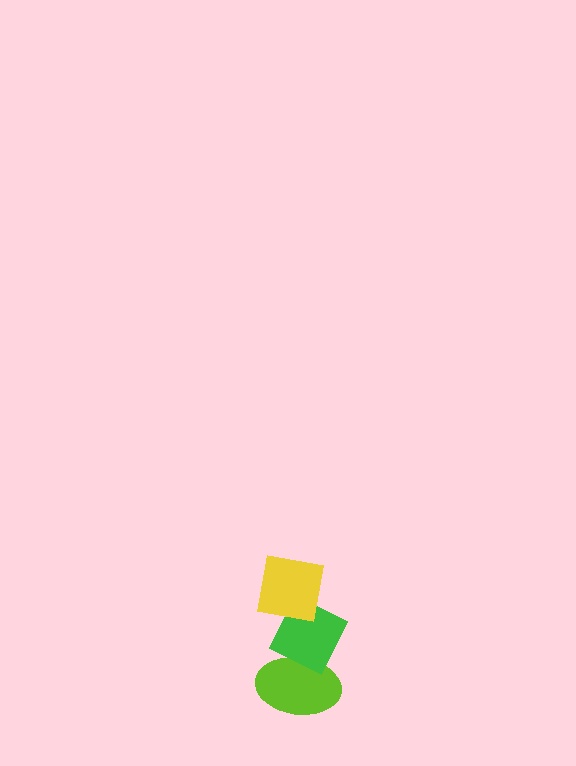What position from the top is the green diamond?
The green diamond is 2nd from the top.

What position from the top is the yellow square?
The yellow square is 1st from the top.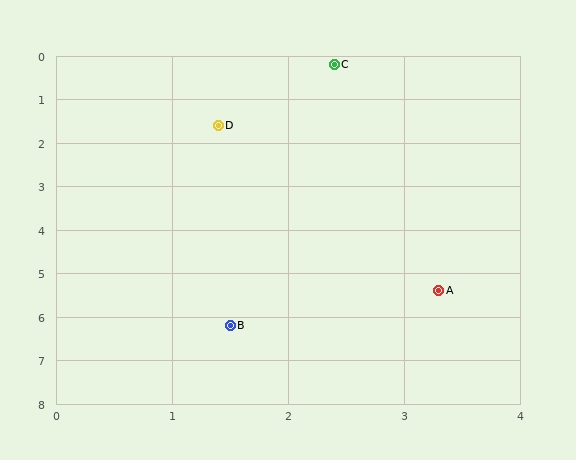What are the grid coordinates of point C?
Point C is at approximately (2.4, 0.2).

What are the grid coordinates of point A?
Point A is at approximately (3.3, 5.4).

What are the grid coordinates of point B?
Point B is at approximately (1.5, 6.2).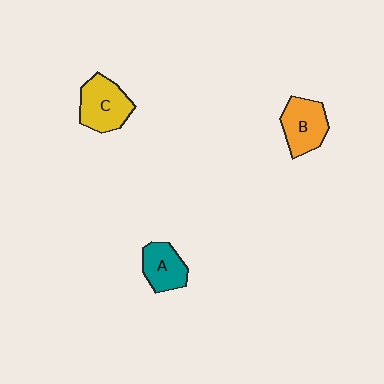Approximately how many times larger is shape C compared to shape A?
Approximately 1.3 times.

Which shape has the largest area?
Shape C (yellow).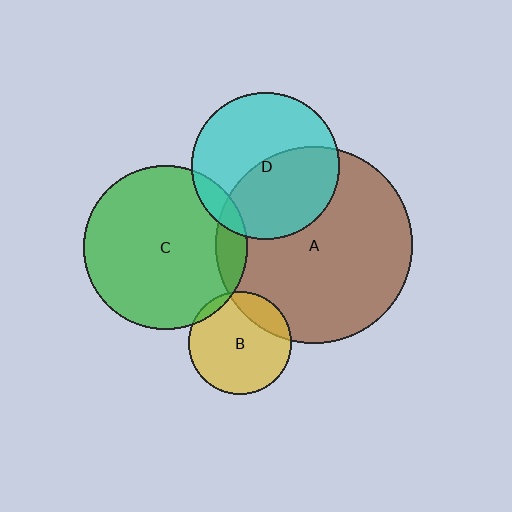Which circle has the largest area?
Circle A (brown).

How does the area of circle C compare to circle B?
Approximately 2.6 times.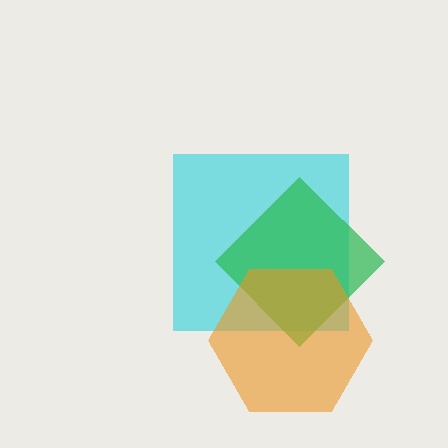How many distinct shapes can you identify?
There are 3 distinct shapes: a cyan square, a green diamond, an orange hexagon.